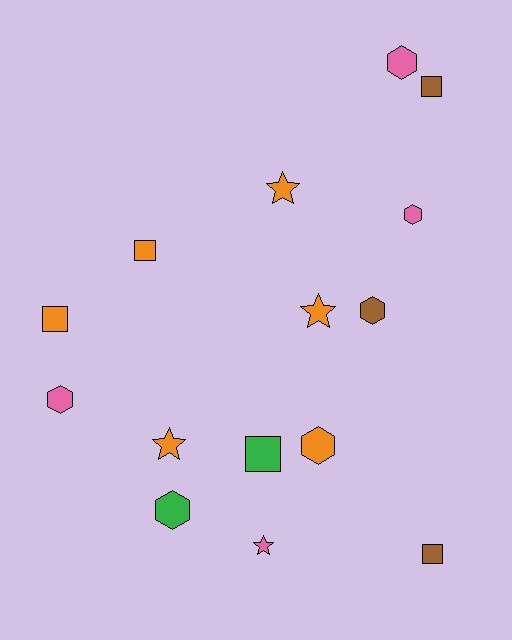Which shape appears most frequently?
Hexagon, with 6 objects.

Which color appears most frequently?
Orange, with 6 objects.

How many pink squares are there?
There are no pink squares.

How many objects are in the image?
There are 15 objects.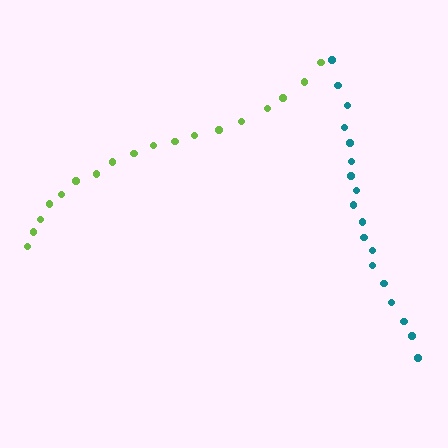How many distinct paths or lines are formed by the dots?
There are 2 distinct paths.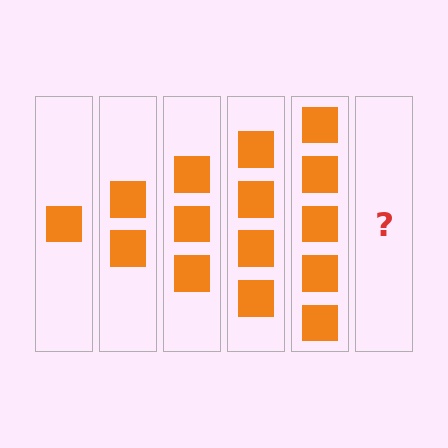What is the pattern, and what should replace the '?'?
The pattern is that each step adds one more square. The '?' should be 6 squares.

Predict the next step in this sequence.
The next step is 6 squares.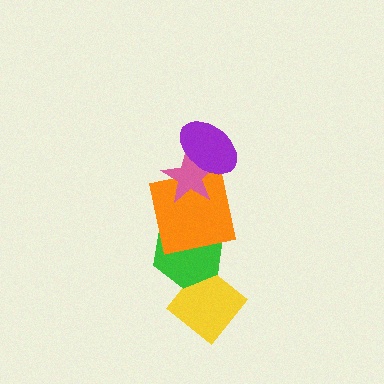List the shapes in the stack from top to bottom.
From top to bottom: the purple ellipse, the pink star, the orange square, the green hexagon, the yellow diamond.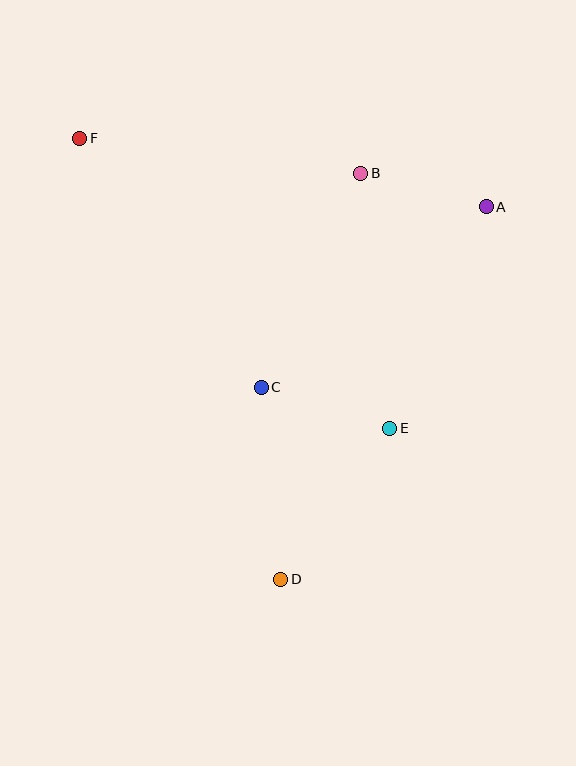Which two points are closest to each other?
Points A and B are closest to each other.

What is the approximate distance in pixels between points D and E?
The distance between D and E is approximately 186 pixels.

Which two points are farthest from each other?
Points D and F are farthest from each other.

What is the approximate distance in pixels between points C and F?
The distance between C and F is approximately 308 pixels.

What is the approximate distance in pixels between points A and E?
The distance between A and E is approximately 242 pixels.